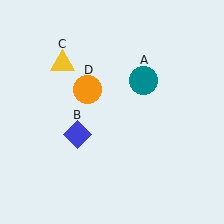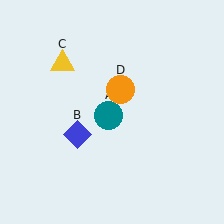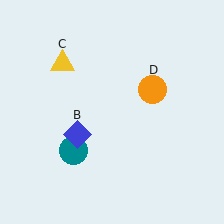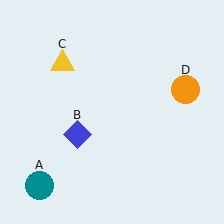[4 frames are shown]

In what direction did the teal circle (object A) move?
The teal circle (object A) moved down and to the left.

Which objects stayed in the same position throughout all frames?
Blue diamond (object B) and yellow triangle (object C) remained stationary.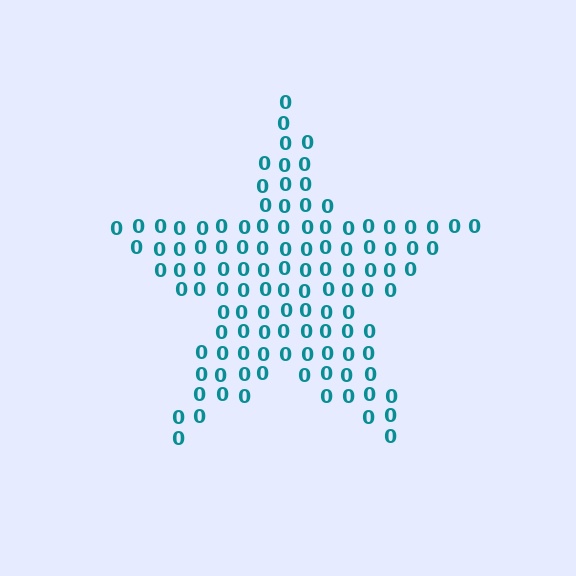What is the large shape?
The large shape is a star.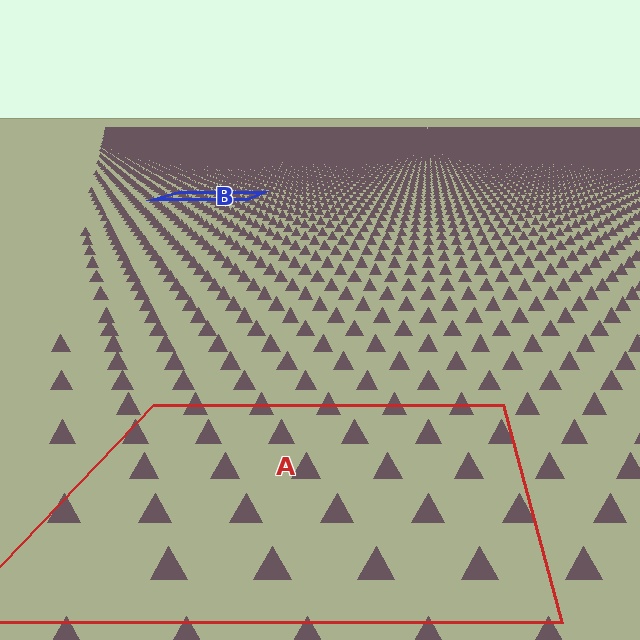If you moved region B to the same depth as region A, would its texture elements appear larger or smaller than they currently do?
They would appear larger. At a closer depth, the same texture elements are projected at a bigger on-screen size.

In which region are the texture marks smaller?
The texture marks are smaller in region B, because it is farther away.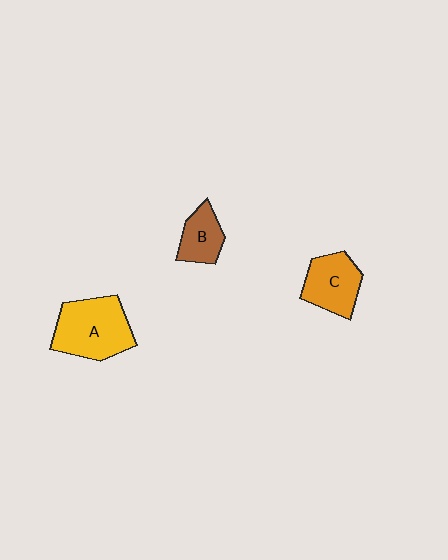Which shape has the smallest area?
Shape B (brown).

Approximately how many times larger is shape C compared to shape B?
Approximately 1.4 times.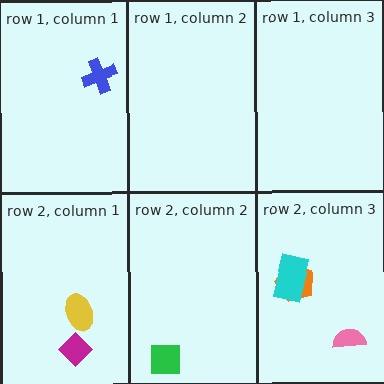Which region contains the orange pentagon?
The row 2, column 3 region.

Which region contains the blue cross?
The row 1, column 1 region.